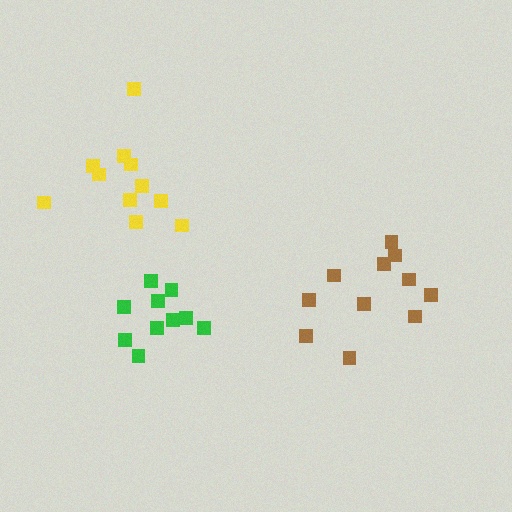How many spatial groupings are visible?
There are 3 spatial groupings.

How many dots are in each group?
Group 1: 10 dots, Group 2: 11 dots, Group 3: 11 dots (32 total).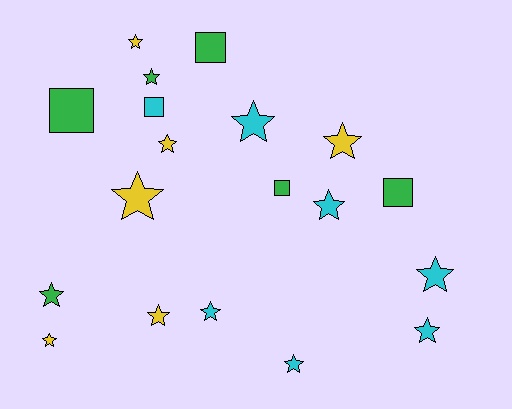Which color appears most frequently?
Cyan, with 7 objects.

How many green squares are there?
There are 4 green squares.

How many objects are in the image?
There are 19 objects.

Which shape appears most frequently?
Star, with 14 objects.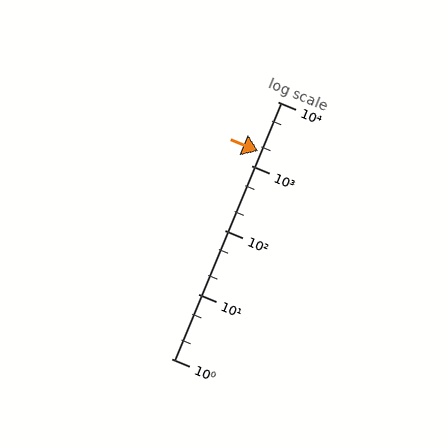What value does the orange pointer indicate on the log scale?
The pointer indicates approximately 1700.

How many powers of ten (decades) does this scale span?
The scale spans 4 decades, from 1 to 10000.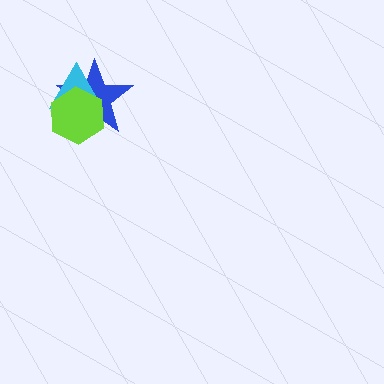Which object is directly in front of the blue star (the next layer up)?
The cyan triangle is directly in front of the blue star.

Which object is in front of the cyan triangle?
The lime hexagon is in front of the cyan triangle.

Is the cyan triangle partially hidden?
Yes, it is partially covered by another shape.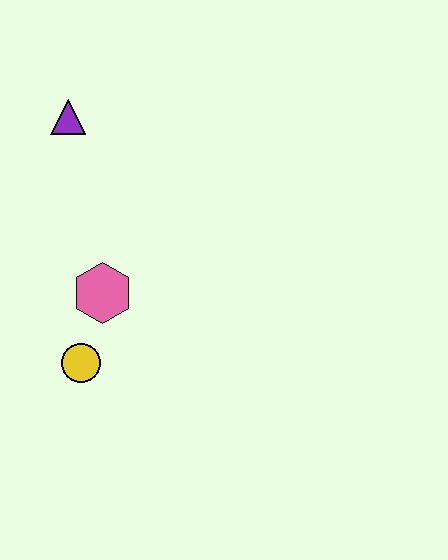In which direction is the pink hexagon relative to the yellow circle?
The pink hexagon is above the yellow circle.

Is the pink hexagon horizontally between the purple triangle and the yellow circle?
No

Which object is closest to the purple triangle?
The pink hexagon is closest to the purple triangle.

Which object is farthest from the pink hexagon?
The purple triangle is farthest from the pink hexagon.